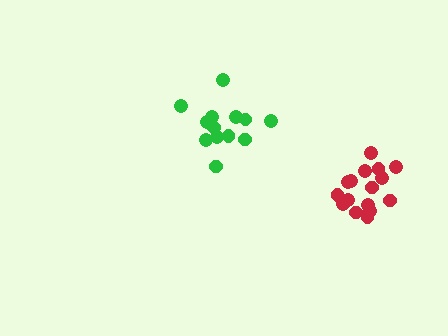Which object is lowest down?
The red cluster is bottommost.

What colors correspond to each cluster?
The clusters are colored: green, red.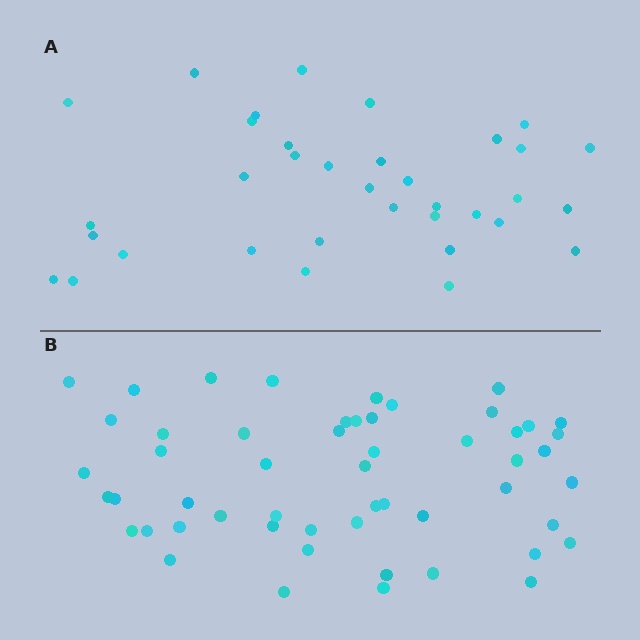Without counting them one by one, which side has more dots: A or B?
Region B (the bottom region) has more dots.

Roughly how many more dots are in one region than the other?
Region B has approximately 20 more dots than region A.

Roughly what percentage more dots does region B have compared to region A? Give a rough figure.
About 50% more.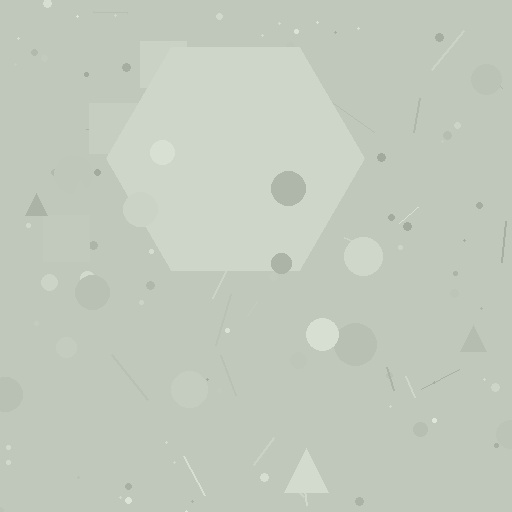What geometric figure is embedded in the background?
A hexagon is embedded in the background.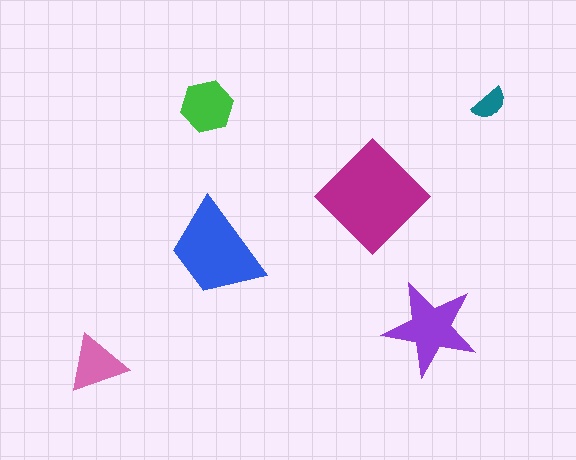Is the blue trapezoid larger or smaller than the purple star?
Larger.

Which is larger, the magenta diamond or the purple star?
The magenta diamond.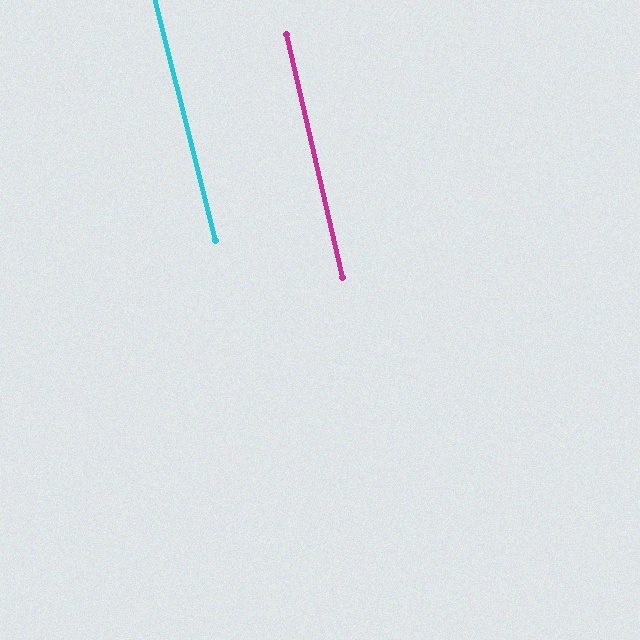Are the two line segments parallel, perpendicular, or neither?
Parallel — their directions differ by only 1.2°.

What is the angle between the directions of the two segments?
Approximately 1 degree.